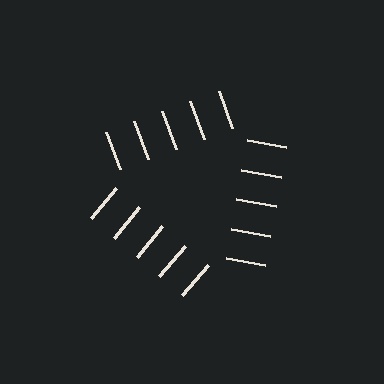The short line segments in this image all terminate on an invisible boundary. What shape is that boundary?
An illusory triangle — the line segments terminate on its edges but no continuous stroke is drawn.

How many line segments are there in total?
15 — 5 along each of the 3 edges.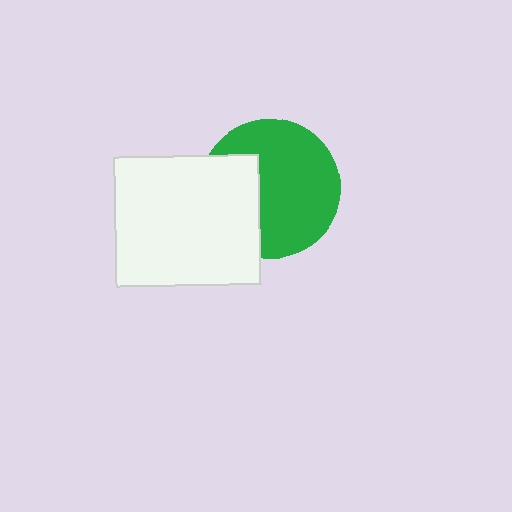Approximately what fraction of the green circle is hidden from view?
Roughly 34% of the green circle is hidden behind the white rectangle.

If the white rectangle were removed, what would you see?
You would see the complete green circle.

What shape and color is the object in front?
The object in front is a white rectangle.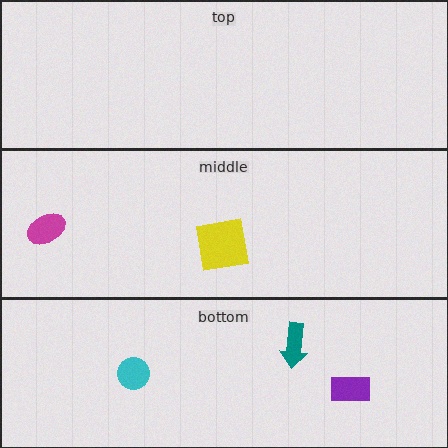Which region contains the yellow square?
The middle region.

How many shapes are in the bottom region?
3.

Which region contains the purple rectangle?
The bottom region.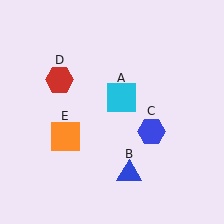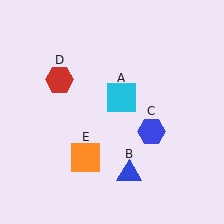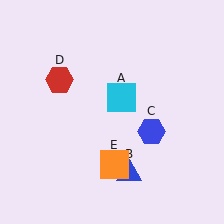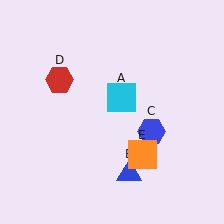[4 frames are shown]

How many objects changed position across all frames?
1 object changed position: orange square (object E).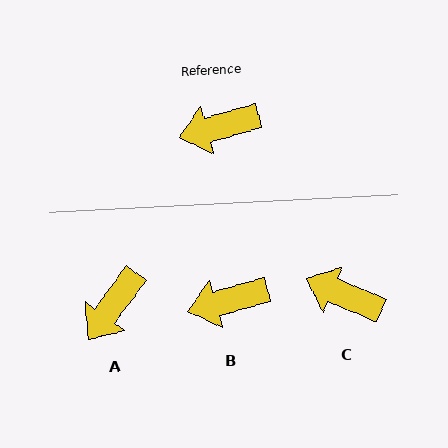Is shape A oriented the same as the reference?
No, it is off by about 39 degrees.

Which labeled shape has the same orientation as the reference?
B.